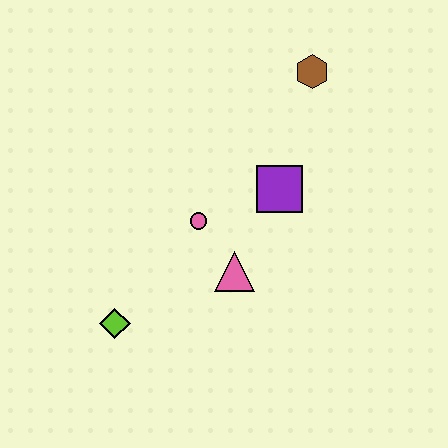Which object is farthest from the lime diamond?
The brown hexagon is farthest from the lime diamond.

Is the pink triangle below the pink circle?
Yes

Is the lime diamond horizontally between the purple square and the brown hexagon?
No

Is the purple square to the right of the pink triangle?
Yes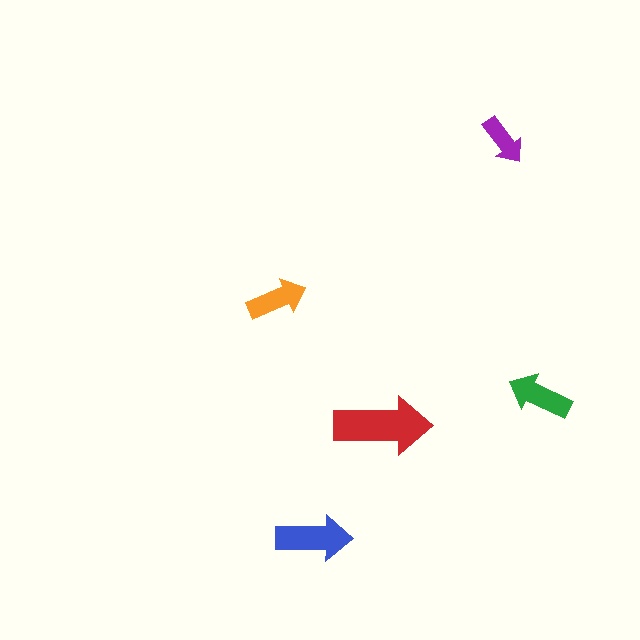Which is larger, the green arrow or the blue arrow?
The blue one.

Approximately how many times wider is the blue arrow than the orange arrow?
About 1.5 times wider.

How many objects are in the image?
There are 5 objects in the image.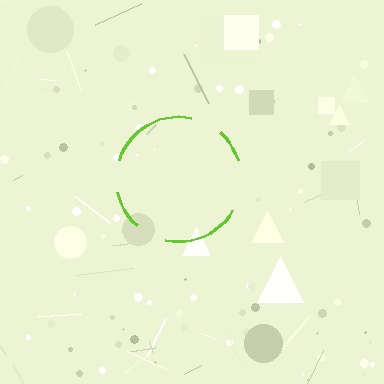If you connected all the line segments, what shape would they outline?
They would outline a circle.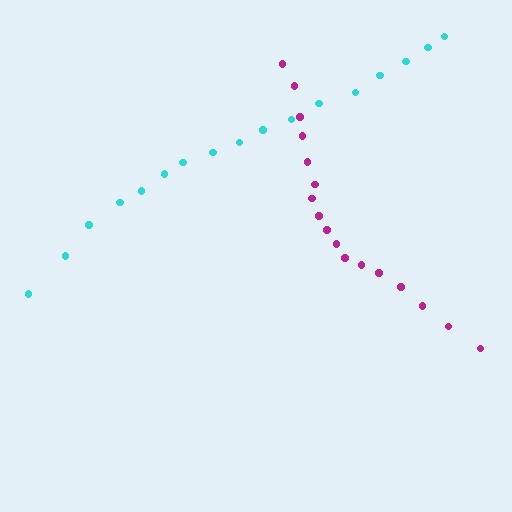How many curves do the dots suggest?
There are 2 distinct paths.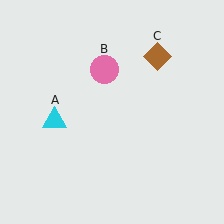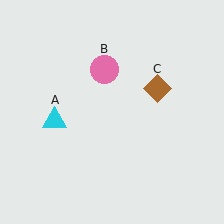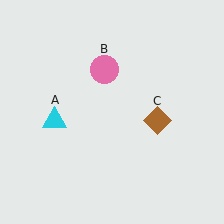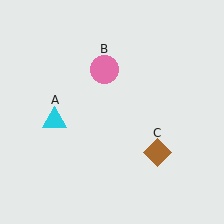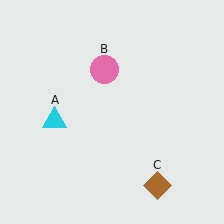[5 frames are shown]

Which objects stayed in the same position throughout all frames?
Cyan triangle (object A) and pink circle (object B) remained stationary.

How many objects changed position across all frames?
1 object changed position: brown diamond (object C).